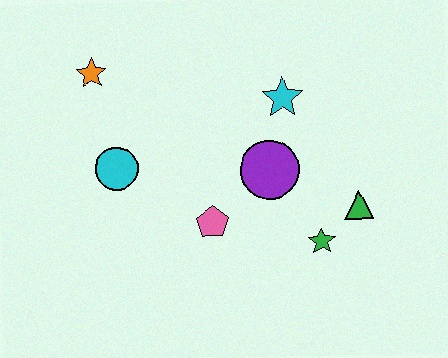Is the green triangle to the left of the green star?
No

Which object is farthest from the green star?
The orange star is farthest from the green star.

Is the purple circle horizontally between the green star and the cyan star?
No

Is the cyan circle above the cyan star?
No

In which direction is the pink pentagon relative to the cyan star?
The pink pentagon is below the cyan star.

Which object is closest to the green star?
The green triangle is closest to the green star.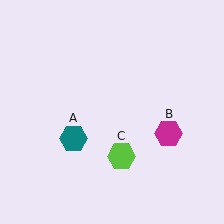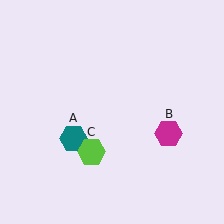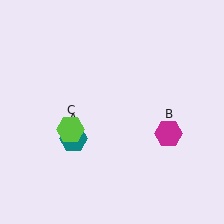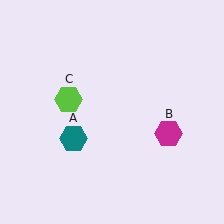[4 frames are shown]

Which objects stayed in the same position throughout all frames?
Teal hexagon (object A) and magenta hexagon (object B) remained stationary.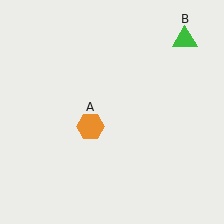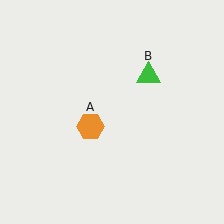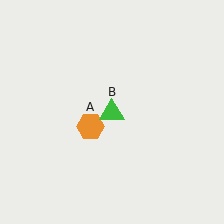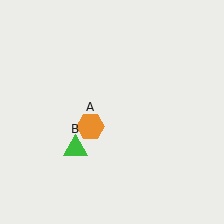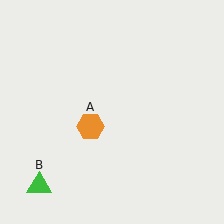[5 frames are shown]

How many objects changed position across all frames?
1 object changed position: green triangle (object B).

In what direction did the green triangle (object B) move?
The green triangle (object B) moved down and to the left.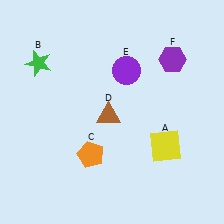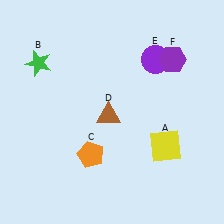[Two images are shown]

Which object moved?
The purple circle (E) moved right.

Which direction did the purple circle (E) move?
The purple circle (E) moved right.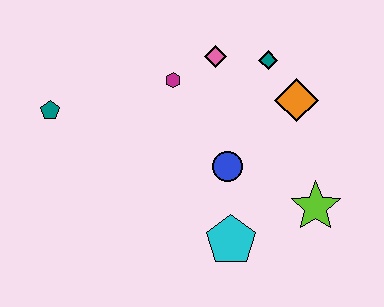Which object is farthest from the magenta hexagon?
The lime star is farthest from the magenta hexagon.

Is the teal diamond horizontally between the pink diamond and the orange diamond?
Yes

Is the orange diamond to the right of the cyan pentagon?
Yes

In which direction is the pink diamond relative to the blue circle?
The pink diamond is above the blue circle.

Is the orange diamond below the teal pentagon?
No